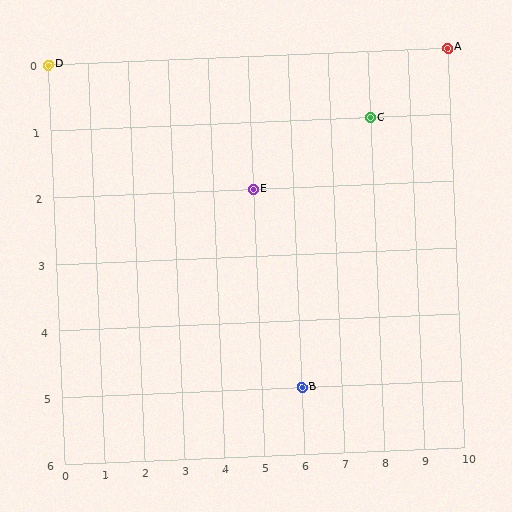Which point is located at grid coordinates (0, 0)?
Point D is at (0, 0).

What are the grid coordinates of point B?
Point B is at grid coordinates (6, 5).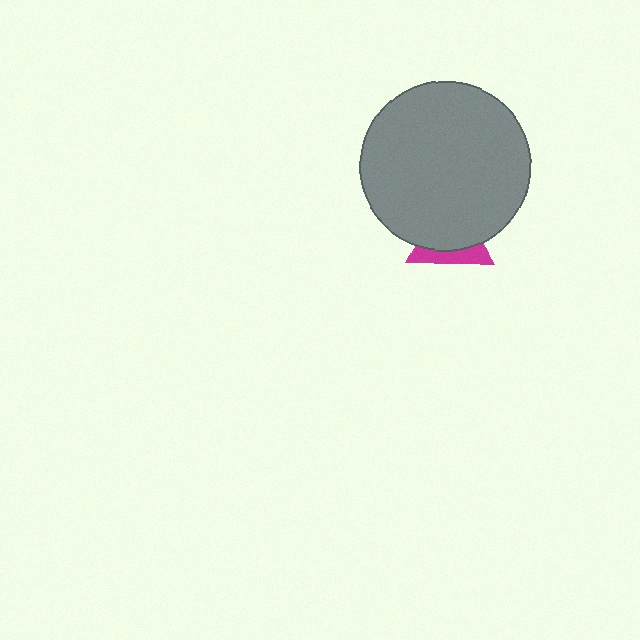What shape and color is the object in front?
The object in front is a gray circle.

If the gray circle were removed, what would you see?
You would see the complete magenta triangle.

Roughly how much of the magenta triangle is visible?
A small part of it is visible (roughly 35%).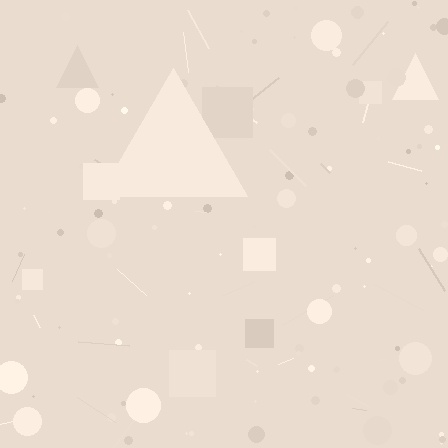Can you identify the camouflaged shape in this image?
The camouflaged shape is a triangle.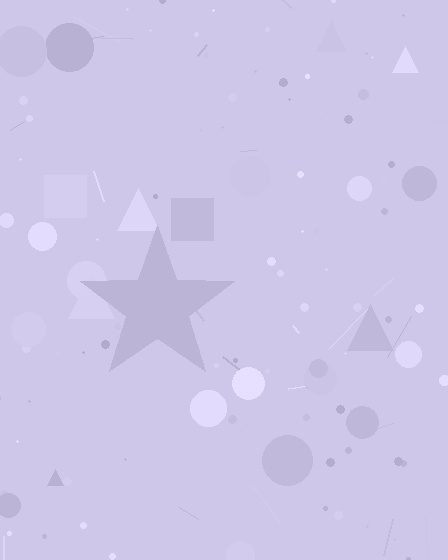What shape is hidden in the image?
A star is hidden in the image.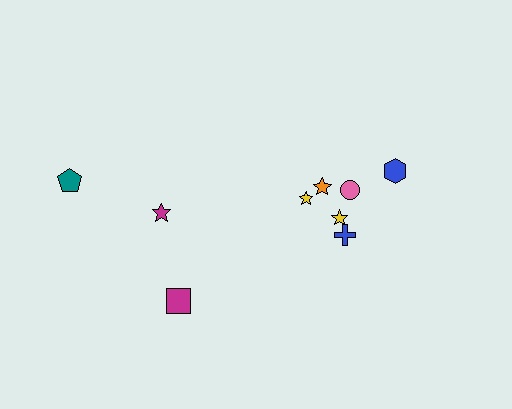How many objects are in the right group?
There are 6 objects.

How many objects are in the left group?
There are 3 objects.